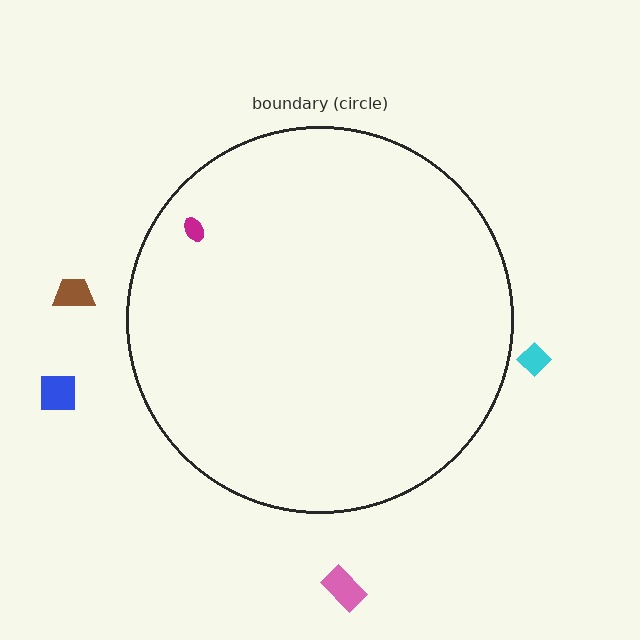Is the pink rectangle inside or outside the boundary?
Outside.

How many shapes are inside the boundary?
1 inside, 4 outside.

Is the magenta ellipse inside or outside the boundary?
Inside.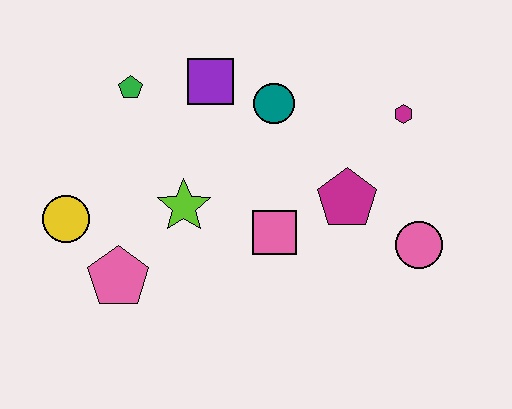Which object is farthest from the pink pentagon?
The magenta hexagon is farthest from the pink pentagon.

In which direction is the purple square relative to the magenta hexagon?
The purple square is to the left of the magenta hexagon.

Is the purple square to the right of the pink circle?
No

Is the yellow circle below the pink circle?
No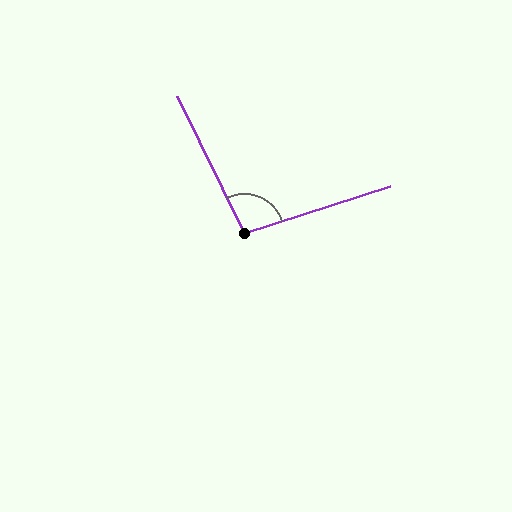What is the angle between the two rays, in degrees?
Approximately 98 degrees.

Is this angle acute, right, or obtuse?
It is obtuse.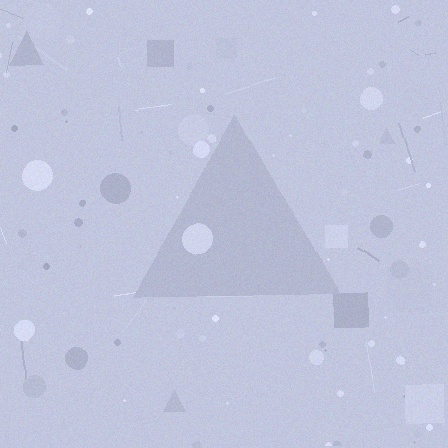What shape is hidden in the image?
A triangle is hidden in the image.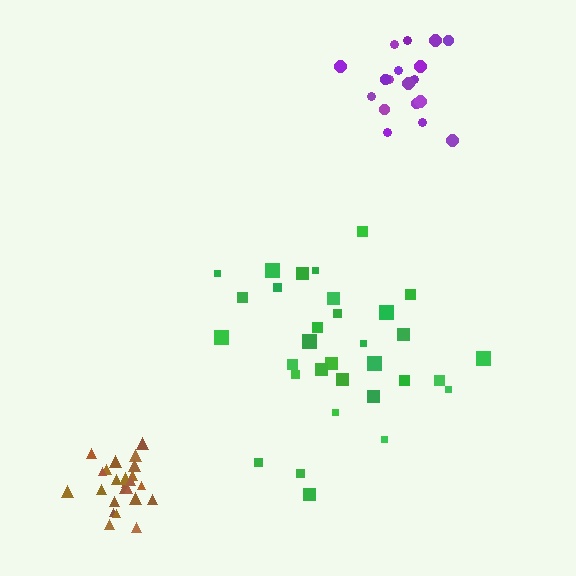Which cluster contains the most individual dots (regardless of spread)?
Green (32).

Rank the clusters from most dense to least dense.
brown, purple, green.